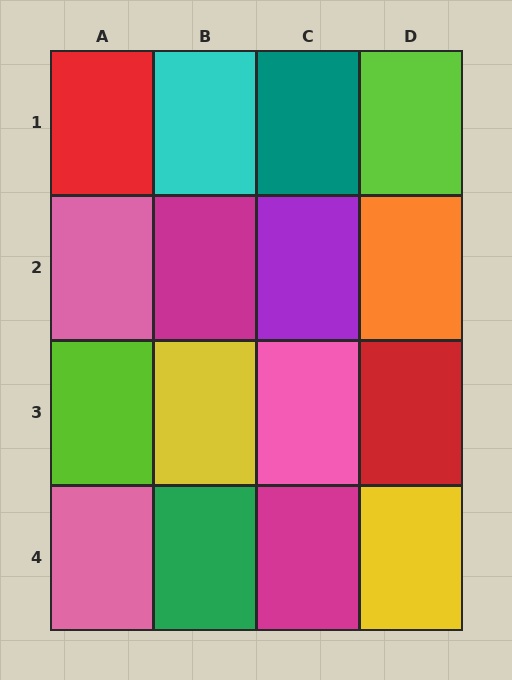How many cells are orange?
1 cell is orange.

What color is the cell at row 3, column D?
Red.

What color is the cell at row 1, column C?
Teal.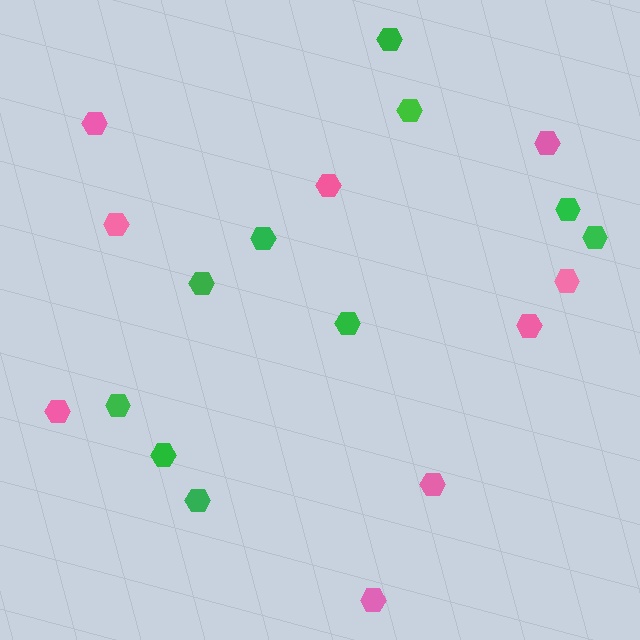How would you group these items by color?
There are 2 groups: one group of pink hexagons (9) and one group of green hexagons (10).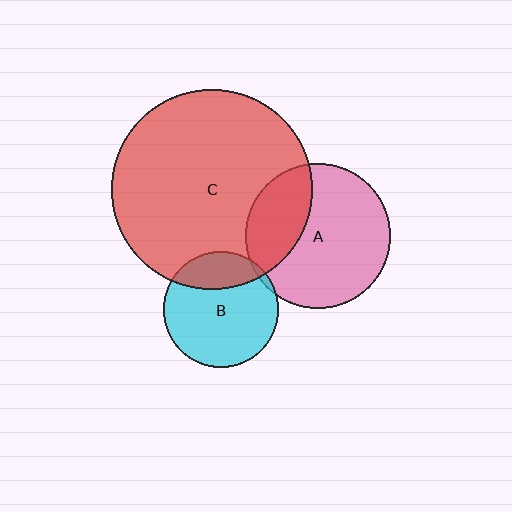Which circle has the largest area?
Circle C (red).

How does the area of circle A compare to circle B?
Approximately 1.6 times.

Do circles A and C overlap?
Yes.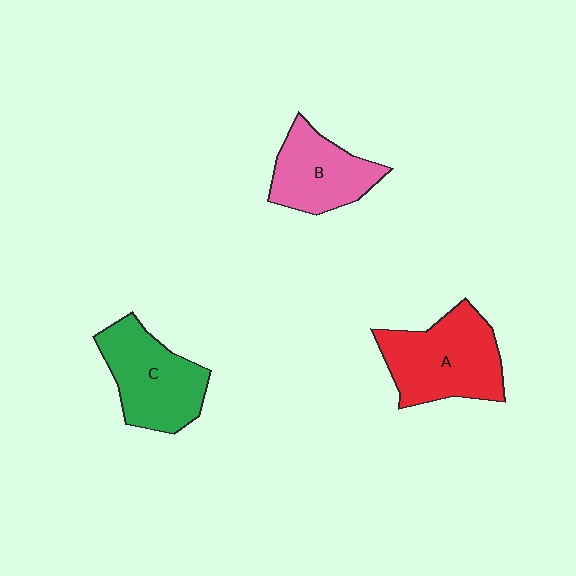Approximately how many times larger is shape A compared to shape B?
Approximately 1.3 times.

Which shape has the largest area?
Shape A (red).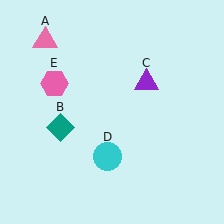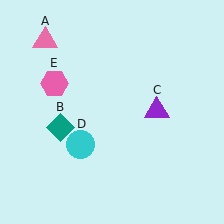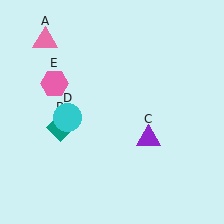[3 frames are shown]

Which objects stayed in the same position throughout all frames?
Pink triangle (object A) and teal diamond (object B) and pink hexagon (object E) remained stationary.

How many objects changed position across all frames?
2 objects changed position: purple triangle (object C), cyan circle (object D).